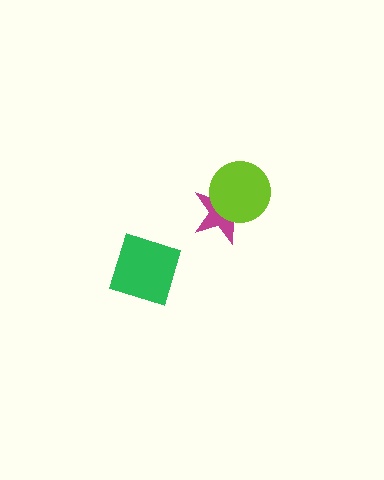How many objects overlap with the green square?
0 objects overlap with the green square.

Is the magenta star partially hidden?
Yes, it is partially covered by another shape.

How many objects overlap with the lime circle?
1 object overlaps with the lime circle.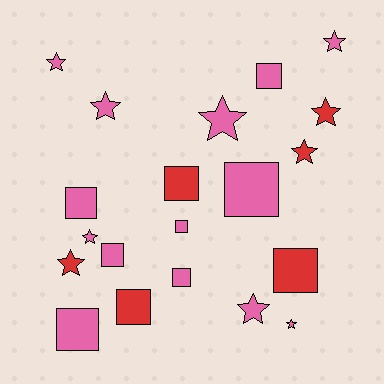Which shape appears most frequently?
Square, with 10 objects.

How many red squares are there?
There are 3 red squares.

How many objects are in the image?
There are 20 objects.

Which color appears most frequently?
Pink, with 14 objects.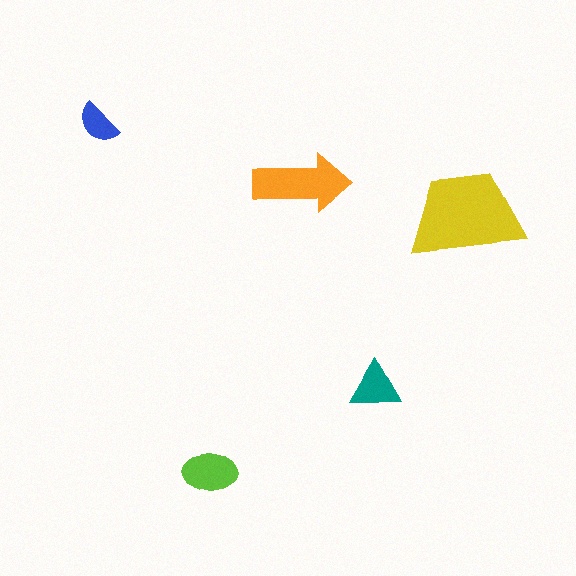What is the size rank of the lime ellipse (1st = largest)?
3rd.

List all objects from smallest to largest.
The blue semicircle, the teal triangle, the lime ellipse, the orange arrow, the yellow trapezoid.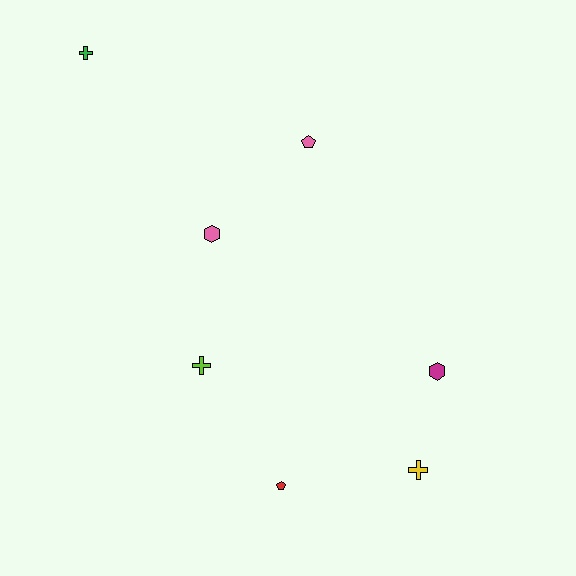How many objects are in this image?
There are 7 objects.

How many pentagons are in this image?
There are 2 pentagons.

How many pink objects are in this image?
There are 2 pink objects.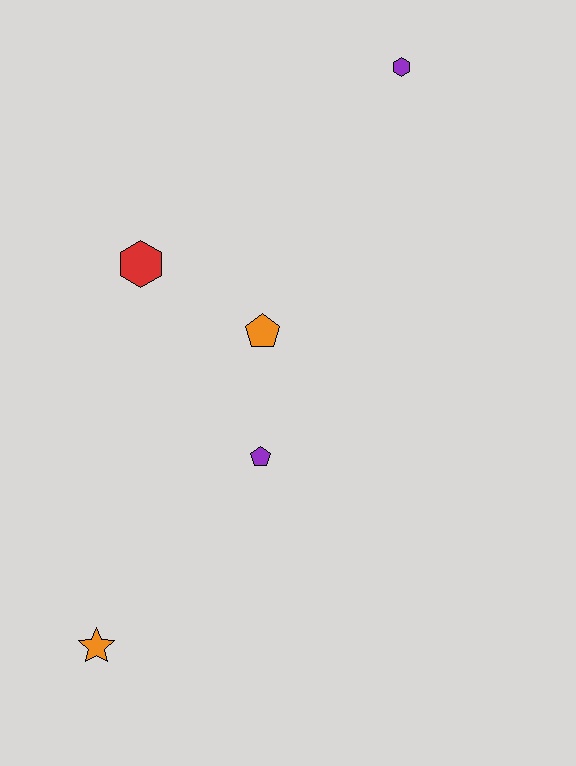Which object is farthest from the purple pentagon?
The purple hexagon is farthest from the purple pentagon.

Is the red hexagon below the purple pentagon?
No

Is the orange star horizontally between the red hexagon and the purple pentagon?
No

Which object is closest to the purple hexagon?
The orange pentagon is closest to the purple hexagon.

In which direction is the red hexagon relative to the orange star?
The red hexagon is above the orange star.